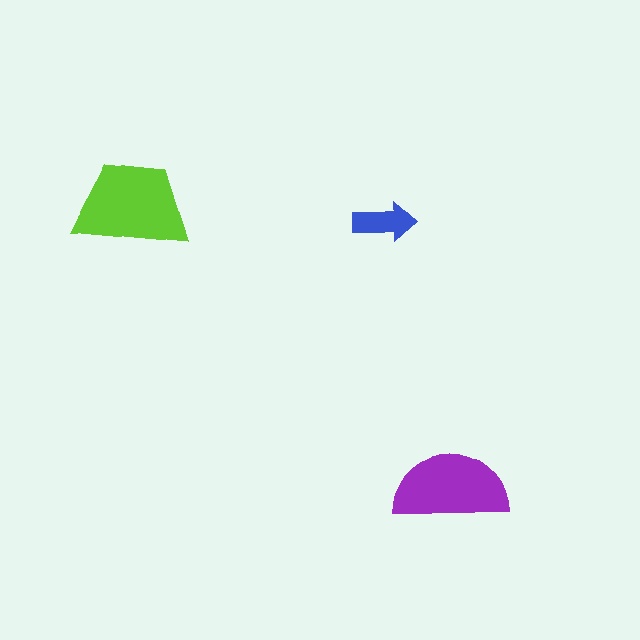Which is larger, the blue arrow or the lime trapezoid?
The lime trapezoid.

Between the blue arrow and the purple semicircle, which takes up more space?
The purple semicircle.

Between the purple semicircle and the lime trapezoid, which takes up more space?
The lime trapezoid.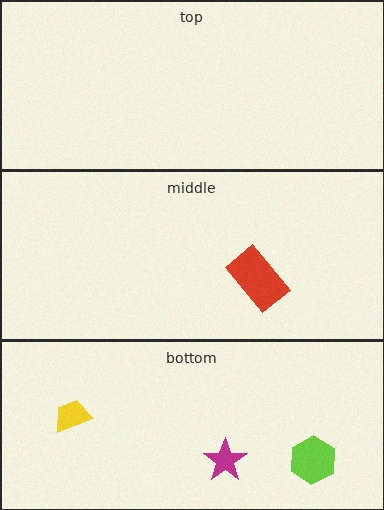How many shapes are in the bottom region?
3.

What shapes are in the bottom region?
The magenta star, the lime hexagon, the yellow trapezoid.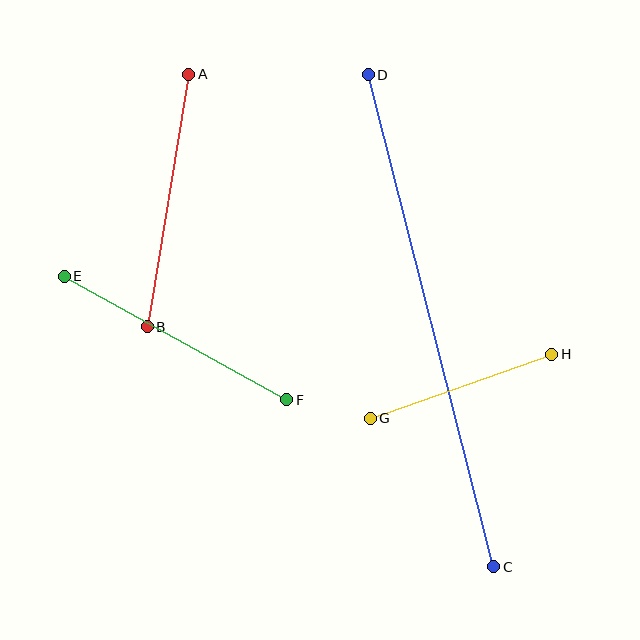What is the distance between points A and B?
The distance is approximately 256 pixels.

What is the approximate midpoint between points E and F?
The midpoint is at approximately (176, 338) pixels.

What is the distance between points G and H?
The distance is approximately 192 pixels.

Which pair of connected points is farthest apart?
Points C and D are farthest apart.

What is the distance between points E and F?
The distance is approximately 254 pixels.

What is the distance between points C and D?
The distance is approximately 508 pixels.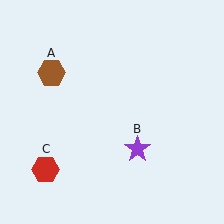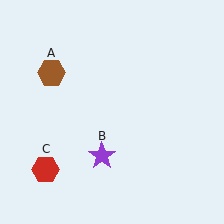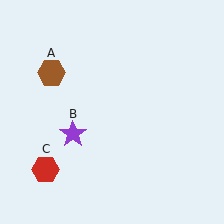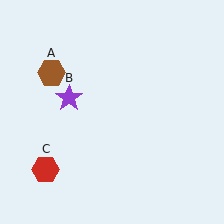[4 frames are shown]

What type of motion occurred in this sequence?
The purple star (object B) rotated clockwise around the center of the scene.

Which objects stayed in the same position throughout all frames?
Brown hexagon (object A) and red hexagon (object C) remained stationary.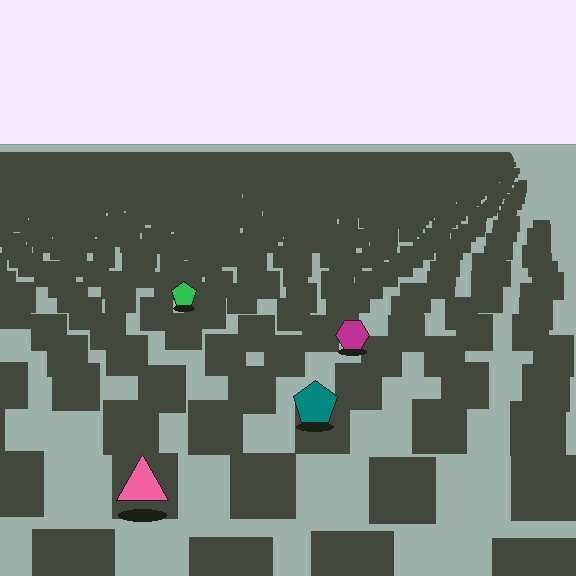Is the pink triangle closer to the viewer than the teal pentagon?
Yes. The pink triangle is closer — you can tell from the texture gradient: the ground texture is coarser near it.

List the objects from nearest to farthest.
From nearest to farthest: the pink triangle, the teal pentagon, the magenta hexagon, the green pentagon.